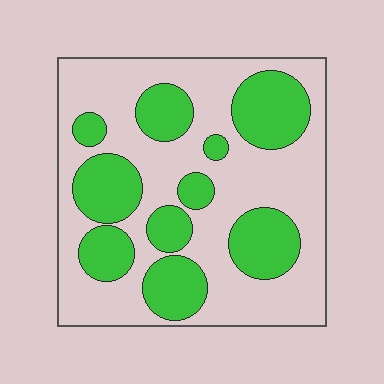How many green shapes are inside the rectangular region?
10.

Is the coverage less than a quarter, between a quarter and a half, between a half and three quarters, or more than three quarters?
Between a quarter and a half.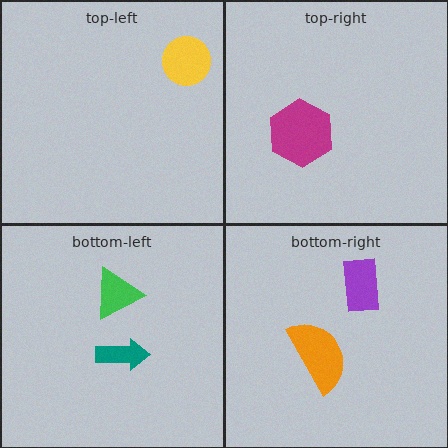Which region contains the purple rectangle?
The bottom-right region.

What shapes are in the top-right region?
The magenta hexagon.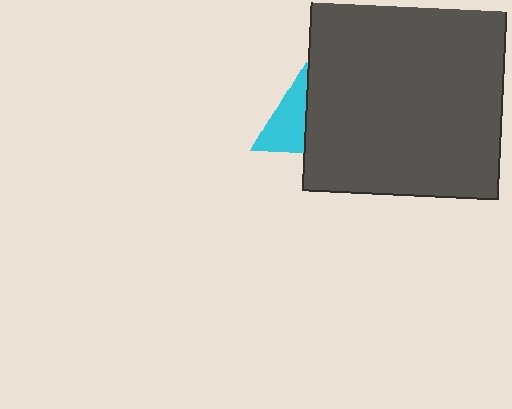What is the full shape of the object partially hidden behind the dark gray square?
The partially hidden object is a cyan triangle.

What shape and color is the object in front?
The object in front is a dark gray square.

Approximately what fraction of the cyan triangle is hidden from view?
Roughly 47% of the cyan triangle is hidden behind the dark gray square.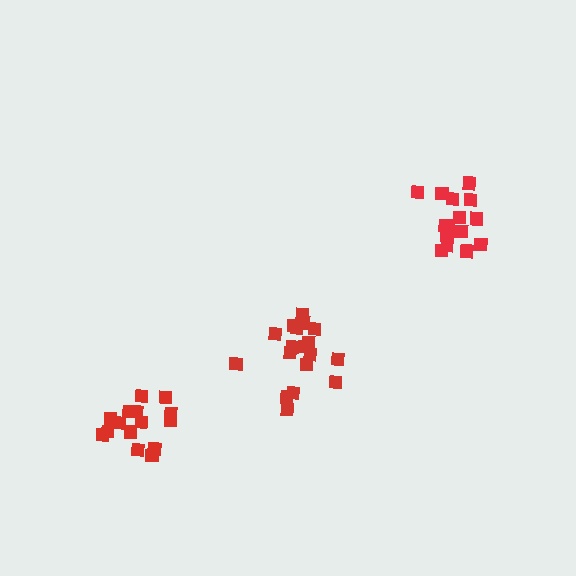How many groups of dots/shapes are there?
There are 3 groups.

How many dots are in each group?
Group 1: 15 dots, Group 2: 18 dots, Group 3: 15 dots (48 total).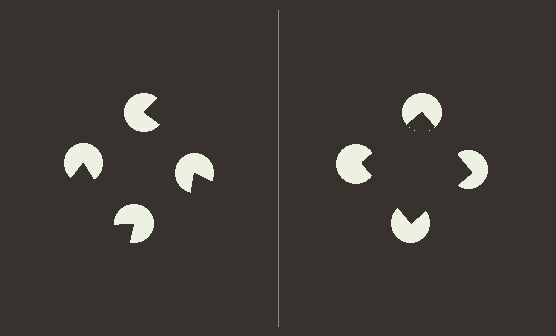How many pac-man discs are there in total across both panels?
8 — 4 on each side.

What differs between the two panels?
The pac-man discs are positioned identically on both sides; only the wedge orientations differ. On the right they align to a square; on the left they are misaligned.